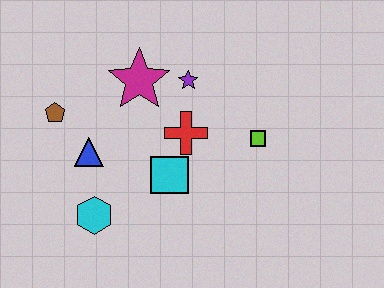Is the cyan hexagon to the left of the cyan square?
Yes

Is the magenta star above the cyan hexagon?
Yes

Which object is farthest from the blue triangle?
The lime square is farthest from the blue triangle.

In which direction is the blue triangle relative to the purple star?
The blue triangle is to the left of the purple star.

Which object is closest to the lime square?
The red cross is closest to the lime square.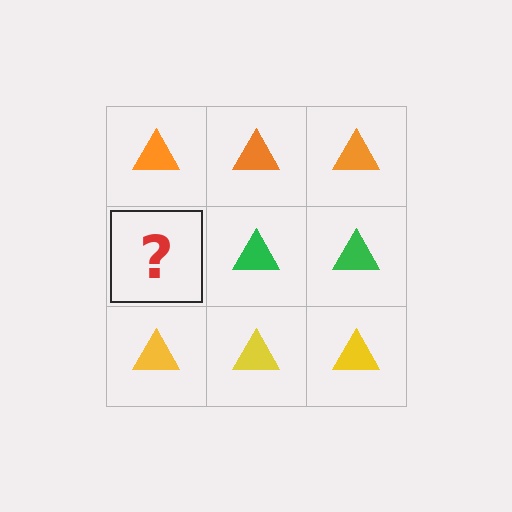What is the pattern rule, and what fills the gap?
The rule is that each row has a consistent color. The gap should be filled with a green triangle.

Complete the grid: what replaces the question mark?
The question mark should be replaced with a green triangle.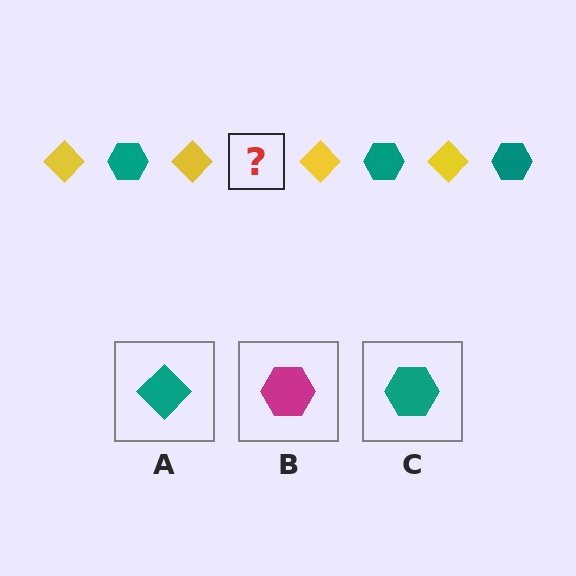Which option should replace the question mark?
Option C.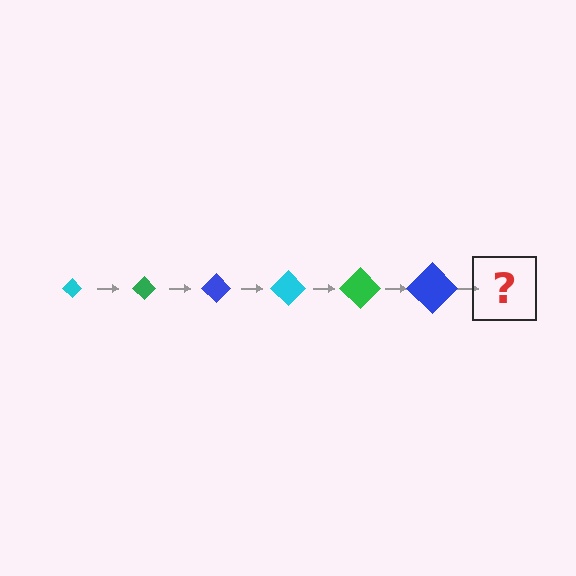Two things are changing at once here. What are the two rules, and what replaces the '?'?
The two rules are that the diamond grows larger each step and the color cycles through cyan, green, and blue. The '?' should be a cyan diamond, larger than the previous one.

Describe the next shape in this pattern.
It should be a cyan diamond, larger than the previous one.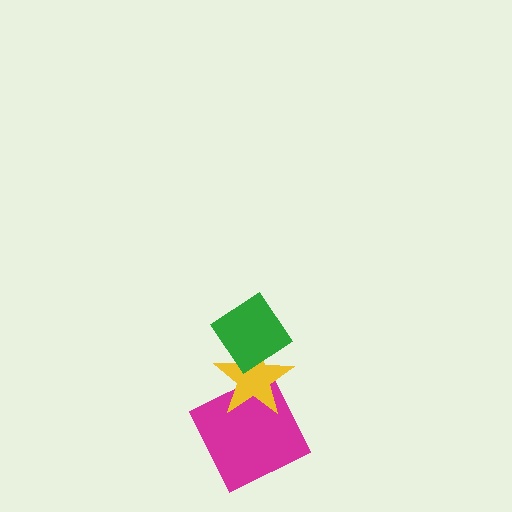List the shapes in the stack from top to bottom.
From top to bottom: the green diamond, the yellow star, the magenta square.